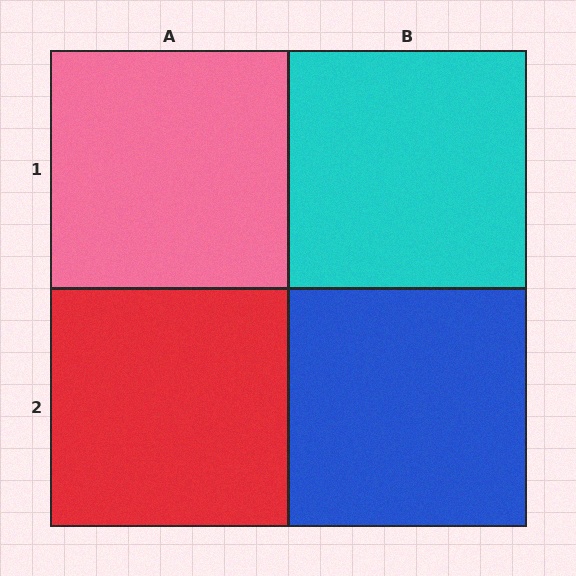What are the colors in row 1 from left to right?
Pink, cyan.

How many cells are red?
1 cell is red.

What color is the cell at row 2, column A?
Red.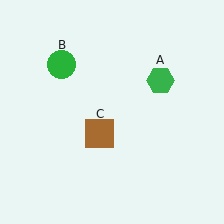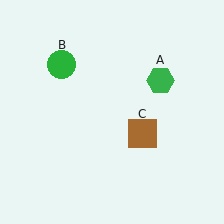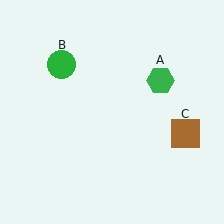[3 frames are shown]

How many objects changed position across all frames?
1 object changed position: brown square (object C).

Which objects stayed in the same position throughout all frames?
Green hexagon (object A) and green circle (object B) remained stationary.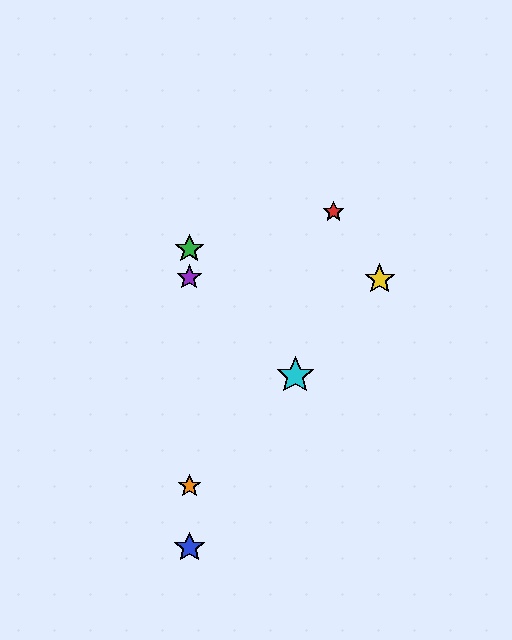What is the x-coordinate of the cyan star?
The cyan star is at x≈295.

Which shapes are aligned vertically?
The blue star, the green star, the purple star, the orange star are aligned vertically.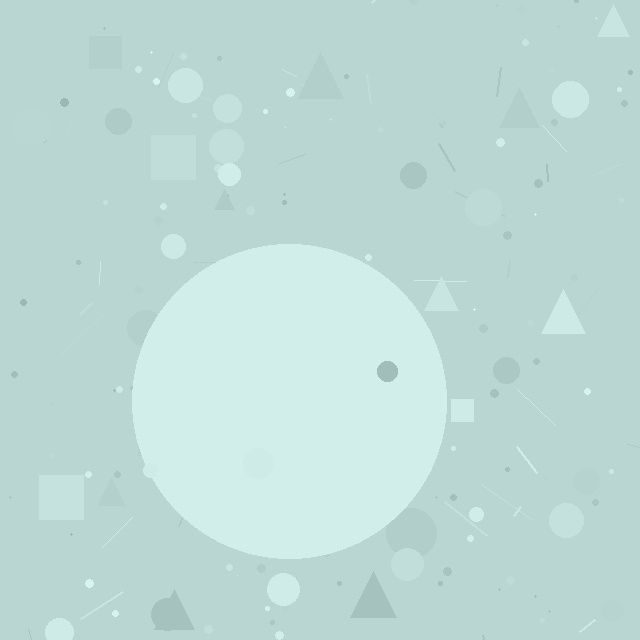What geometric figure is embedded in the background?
A circle is embedded in the background.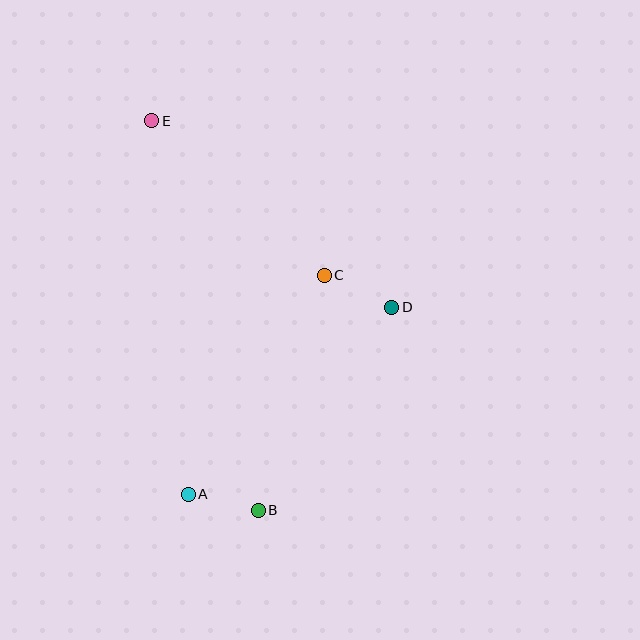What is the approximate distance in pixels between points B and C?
The distance between B and C is approximately 244 pixels.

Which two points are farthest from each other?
Points B and E are farthest from each other.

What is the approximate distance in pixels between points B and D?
The distance between B and D is approximately 243 pixels.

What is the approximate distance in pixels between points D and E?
The distance between D and E is approximately 304 pixels.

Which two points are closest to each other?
Points A and B are closest to each other.